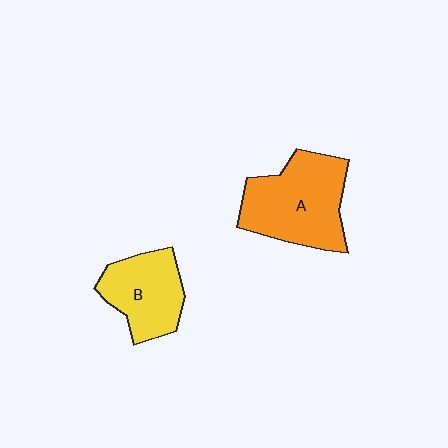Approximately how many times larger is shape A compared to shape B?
Approximately 1.4 times.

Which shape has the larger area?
Shape A (orange).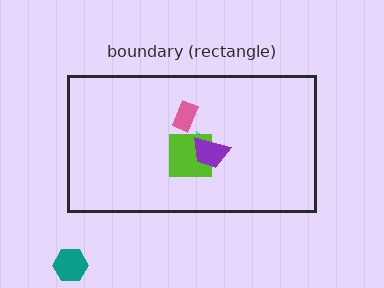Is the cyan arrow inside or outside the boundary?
Inside.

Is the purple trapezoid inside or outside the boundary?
Inside.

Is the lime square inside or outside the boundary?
Inside.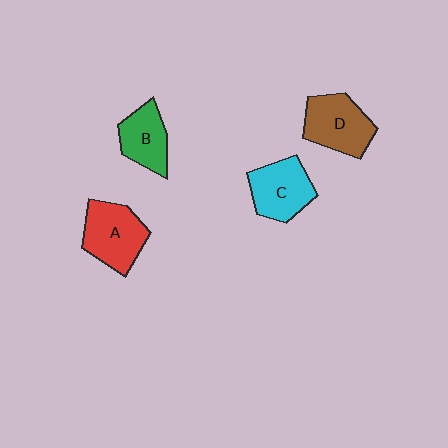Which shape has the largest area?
Shape A (red).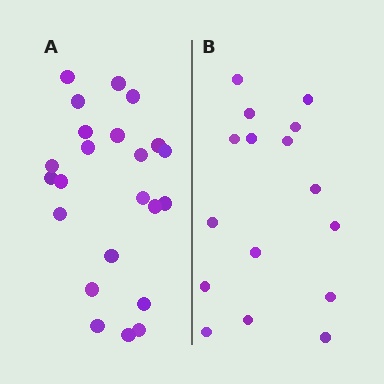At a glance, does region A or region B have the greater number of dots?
Region A (the left region) has more dots.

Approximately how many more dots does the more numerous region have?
Region A has roughly 8 or so more dots than region B.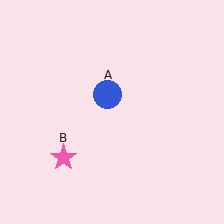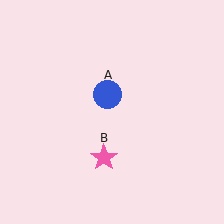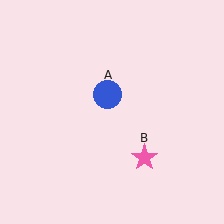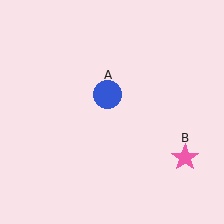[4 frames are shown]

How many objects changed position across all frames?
1 object changed position: pink star (object B).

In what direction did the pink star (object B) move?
The pink star (object B) moved right.